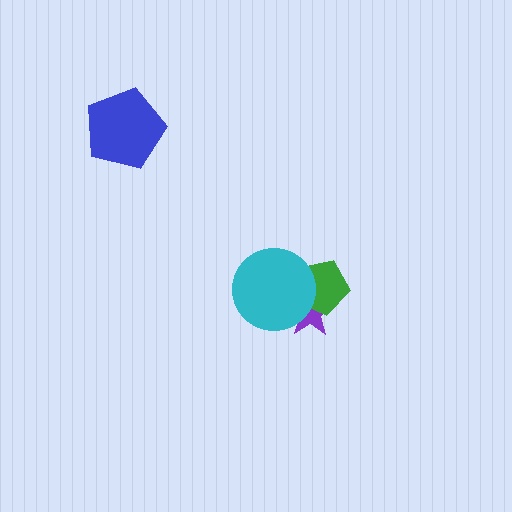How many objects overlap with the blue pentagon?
0 objects overlap with the blue pentagon.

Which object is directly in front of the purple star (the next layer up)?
The green pentagon is directly in front of the purple star.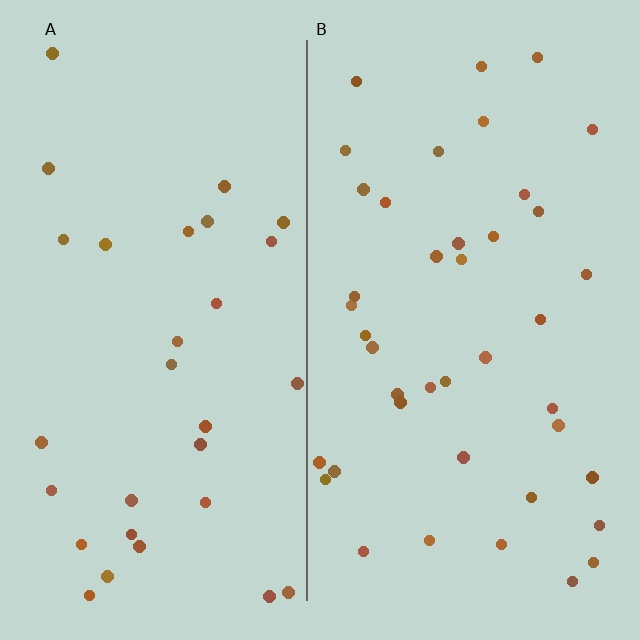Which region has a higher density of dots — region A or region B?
B (the right).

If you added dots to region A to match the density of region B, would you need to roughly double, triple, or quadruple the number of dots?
Approximately double.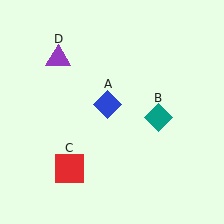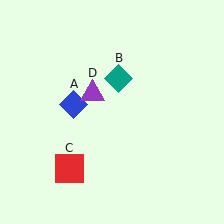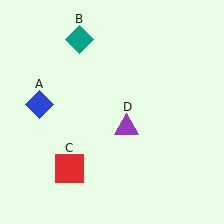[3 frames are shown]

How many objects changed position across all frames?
3 objects changed position: blue diamond (object A), teal diamond (object B), purple triangle (object D).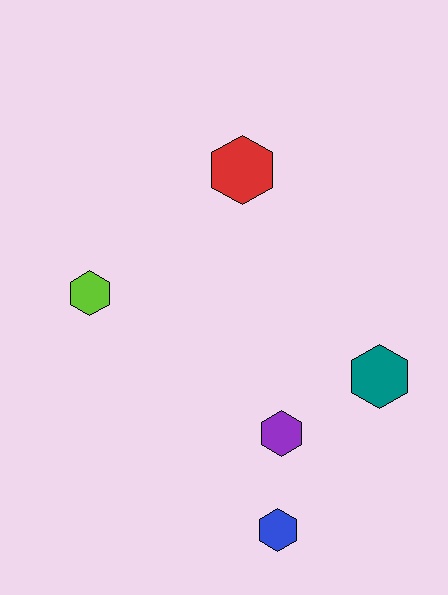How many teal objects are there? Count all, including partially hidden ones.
There is 1 teal object.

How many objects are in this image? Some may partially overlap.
There are 5 objects.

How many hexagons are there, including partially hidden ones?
There are 5 hexagons.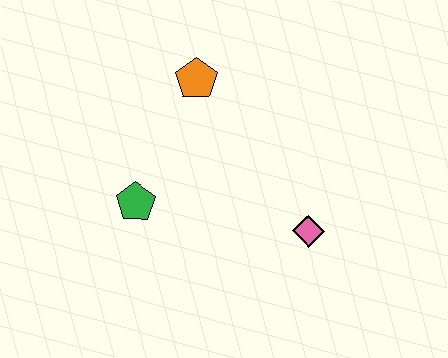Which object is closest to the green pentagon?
The orange pentagon is closest to the green pentagon.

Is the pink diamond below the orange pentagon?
Yes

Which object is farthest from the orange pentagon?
The pink diamond is farthest from the orange pentagon.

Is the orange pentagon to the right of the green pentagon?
Yes